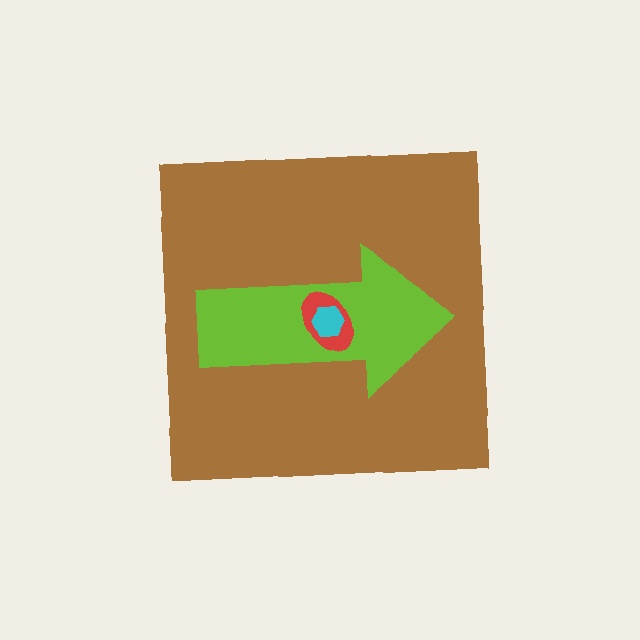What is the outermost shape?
The brown square.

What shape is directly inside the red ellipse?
The cyan hexagon.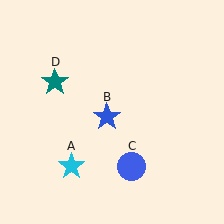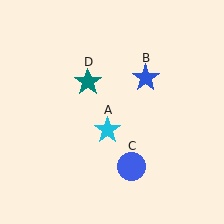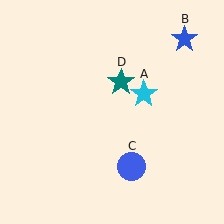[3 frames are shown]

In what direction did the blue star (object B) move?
The blue star (object B) moved up and to the right.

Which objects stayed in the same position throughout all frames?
Blue circle (object C) remained stationary.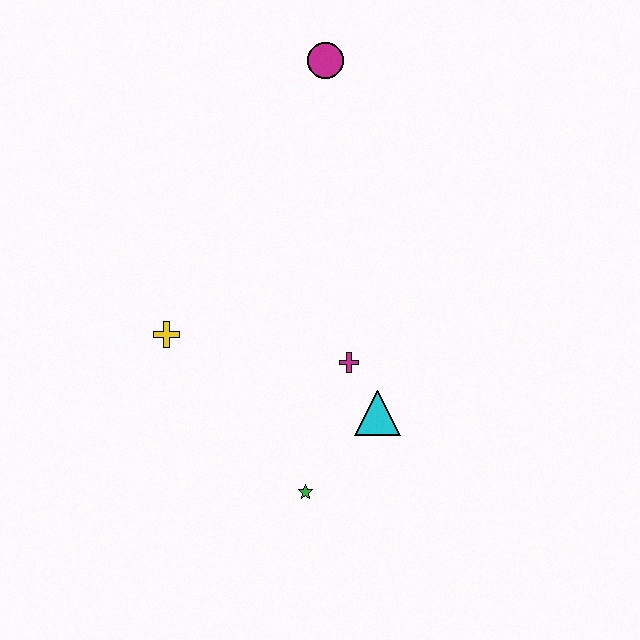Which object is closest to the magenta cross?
The cyan triangle is closest to the magenta cross.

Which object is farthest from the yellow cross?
The magenta circle is farthest from the yellow cross.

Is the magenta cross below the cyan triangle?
No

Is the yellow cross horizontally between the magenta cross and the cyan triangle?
No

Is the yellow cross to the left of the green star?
Yes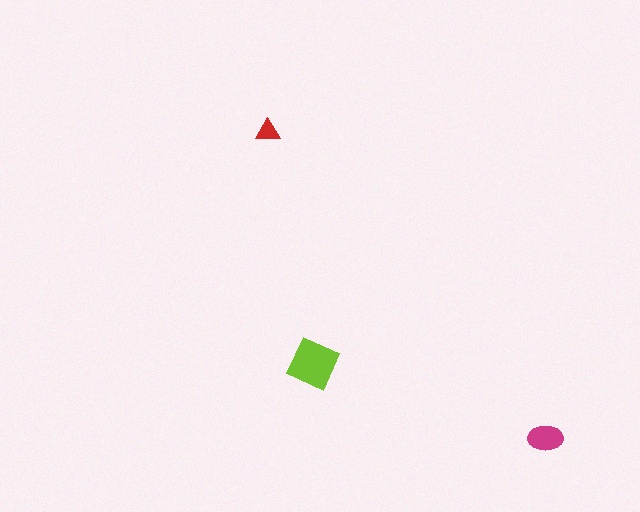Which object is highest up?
The red triangle is topmost.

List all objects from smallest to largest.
The red triangle, the magenta ellipse, the lime square.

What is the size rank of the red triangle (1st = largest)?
3rd.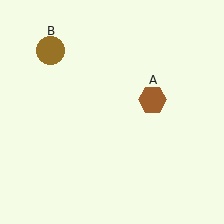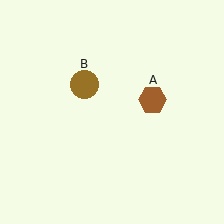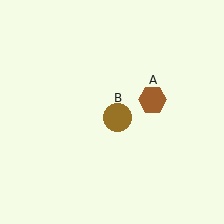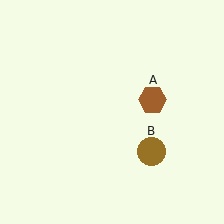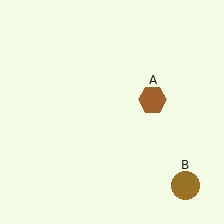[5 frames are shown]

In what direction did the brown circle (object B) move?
The brown circle (object B) moved down and to the right.